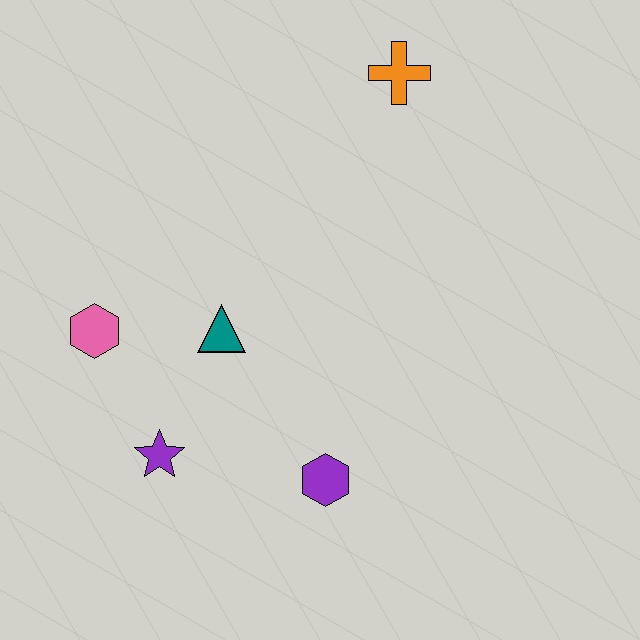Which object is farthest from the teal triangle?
The orange cross is farthest from the teal triangle.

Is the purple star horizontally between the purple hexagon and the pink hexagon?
Yes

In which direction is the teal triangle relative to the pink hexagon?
The teal triangle is to the right of the pink hexagon.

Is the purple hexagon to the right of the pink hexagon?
Yes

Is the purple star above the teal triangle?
No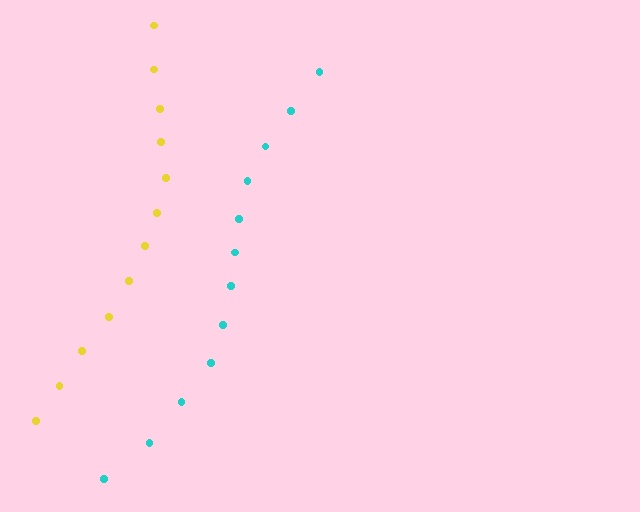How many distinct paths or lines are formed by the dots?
There are 2 distinct paths.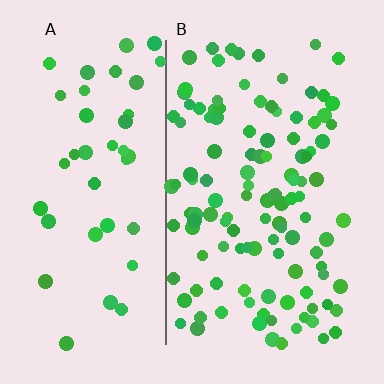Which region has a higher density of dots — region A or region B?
B (the right).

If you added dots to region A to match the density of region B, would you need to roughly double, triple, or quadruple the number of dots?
Approximately triple.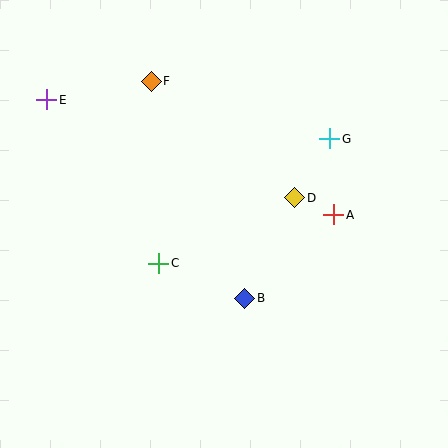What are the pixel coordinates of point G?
Point G is at (330, 139).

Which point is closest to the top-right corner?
Point G is closest to the top-right corner.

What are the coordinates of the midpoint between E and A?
The midpoint between E and A is at (190, 157).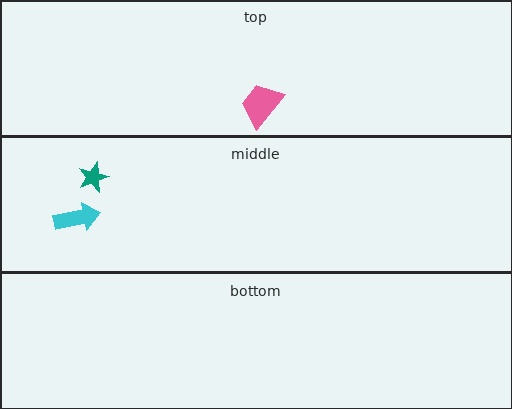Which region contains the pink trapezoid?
The top region.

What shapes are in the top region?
The pink trapezoid.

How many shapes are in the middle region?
2.